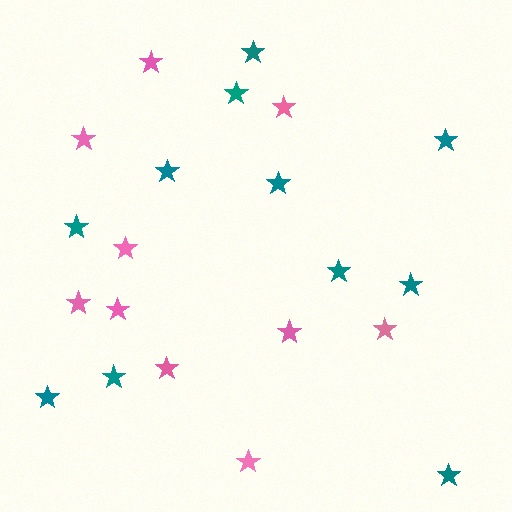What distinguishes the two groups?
There are 2 groups: one group of pink stars (10) and one group of teal stars (11).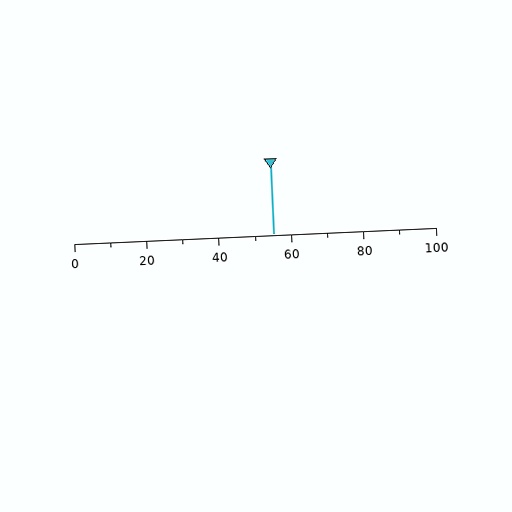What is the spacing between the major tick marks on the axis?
The major ticks are spaced 20 apart.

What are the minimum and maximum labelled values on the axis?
The axis runs from 0 to 100.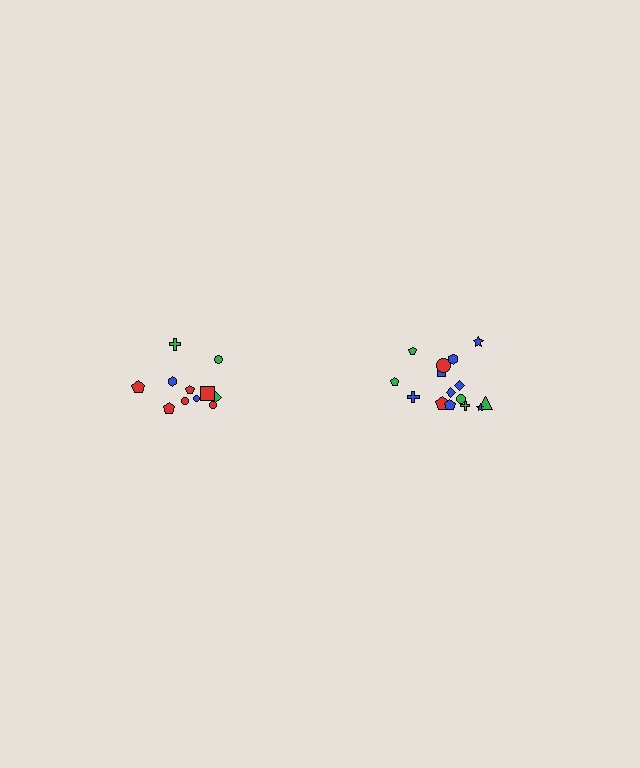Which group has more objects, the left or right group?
The right group.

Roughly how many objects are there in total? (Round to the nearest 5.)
Roughly 25 objects in total.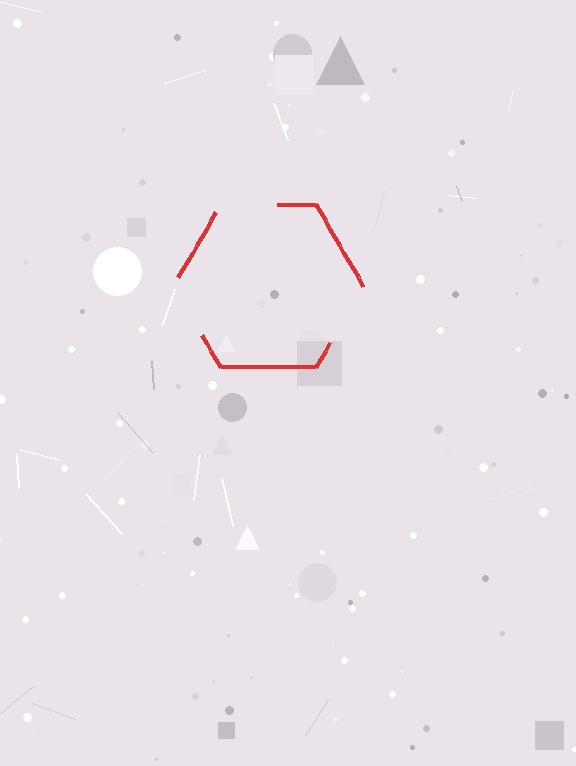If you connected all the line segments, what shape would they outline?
They would outline a hexagon.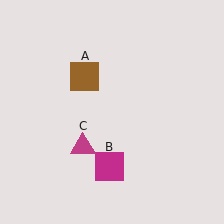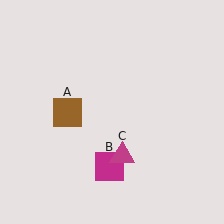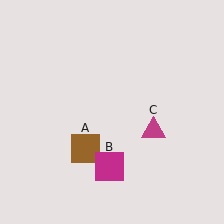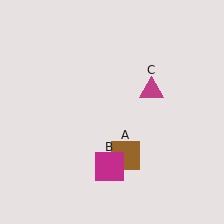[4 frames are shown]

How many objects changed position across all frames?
2 objects changed position: brown square (object A), magenta triangle (object C).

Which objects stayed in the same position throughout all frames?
Magenta square (object B) remained stationary.